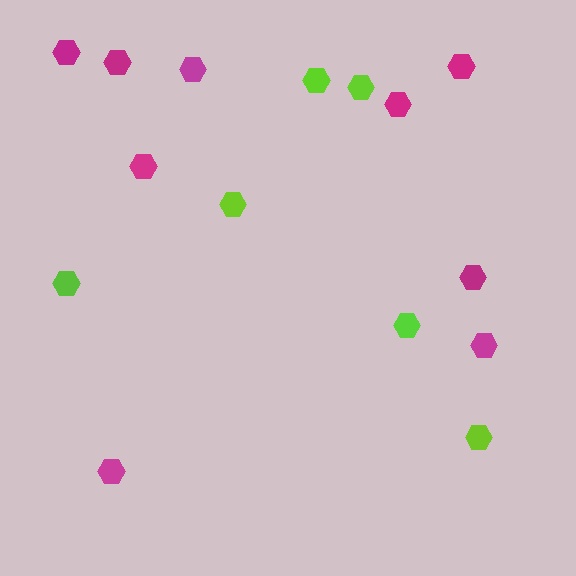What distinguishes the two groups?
There are 2 groups: one group of lime hexagons (6) and one group of magenta hexagons (9).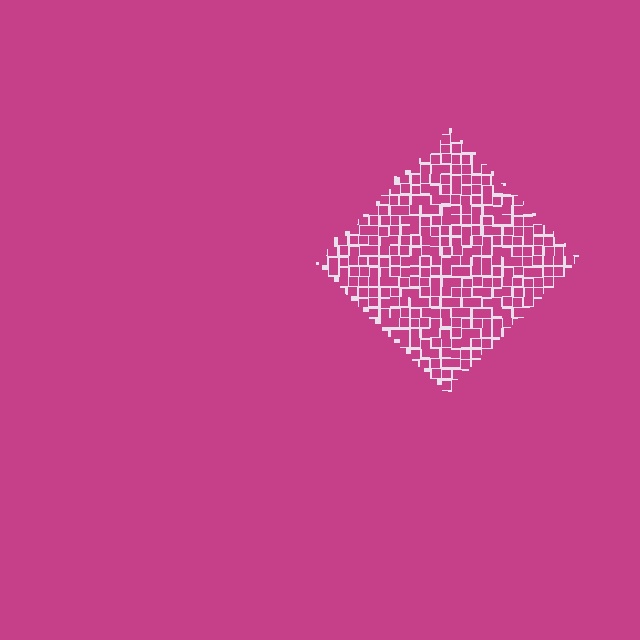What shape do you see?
I see a diamond.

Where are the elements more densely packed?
The elements are more densely packed outside the diamond boundary.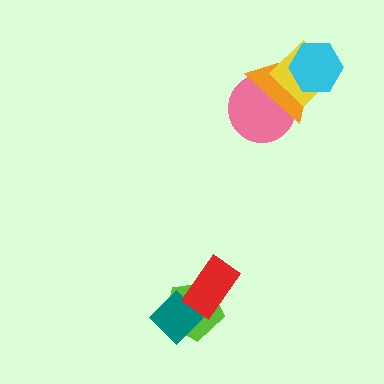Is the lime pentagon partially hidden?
Yes, it is partially covered by another shape.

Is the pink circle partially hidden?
Yes, it is partially covered by another shape.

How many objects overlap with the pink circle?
2 objects overlap with the pink circle.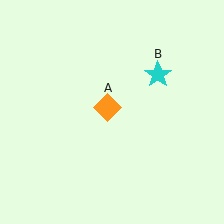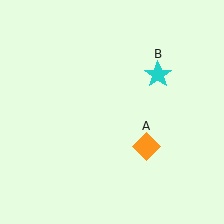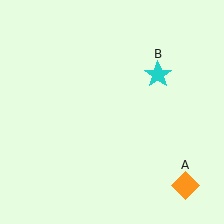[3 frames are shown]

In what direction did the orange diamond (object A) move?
The orange diamond (object A) moved down and to the right.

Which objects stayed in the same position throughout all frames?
Cyan star (object B) remained stationary.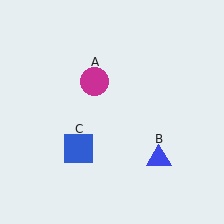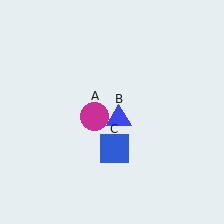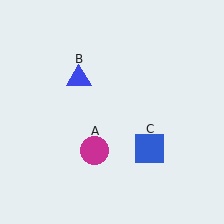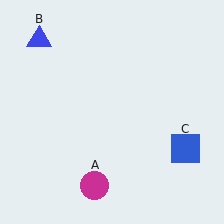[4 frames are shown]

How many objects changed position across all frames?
3 objects changed position: magenta circle (object A), blue triangle (object B), blue square (object C).